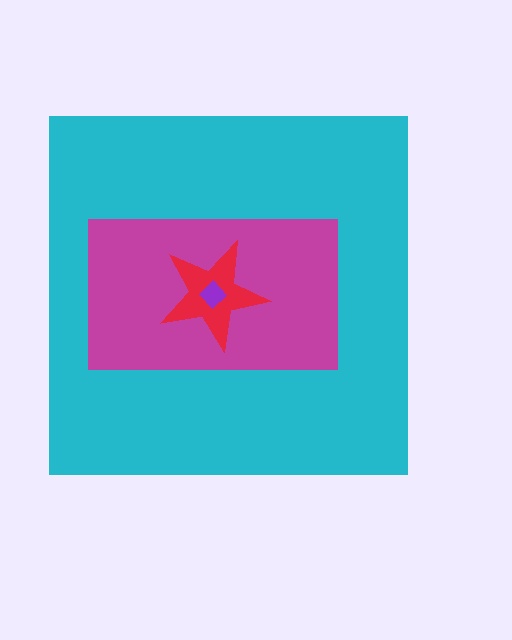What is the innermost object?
The purple diamond.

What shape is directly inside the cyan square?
The magenta rectangle.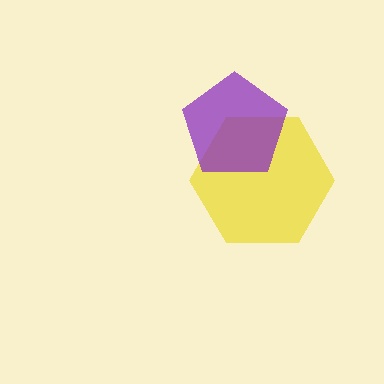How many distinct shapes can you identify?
There are 2 distinct shapes: a yellow hexagon, a purple pentagon.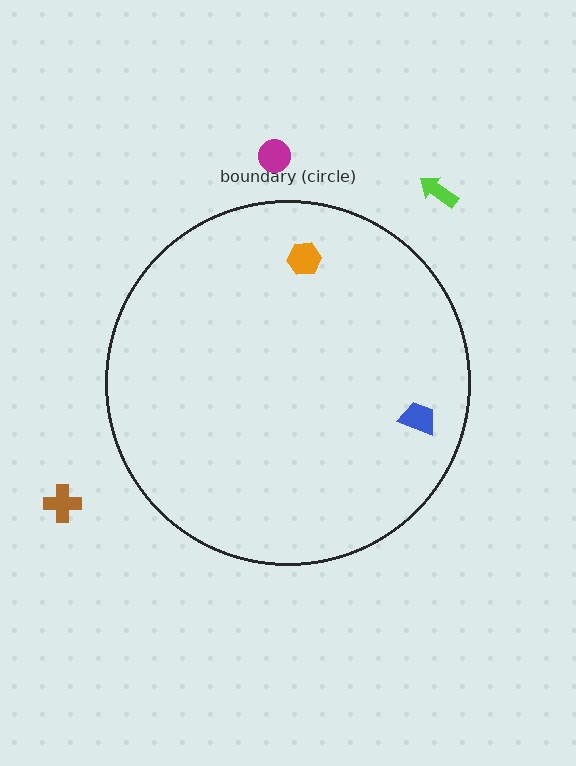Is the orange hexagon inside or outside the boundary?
Inside.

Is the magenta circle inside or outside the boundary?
Outside.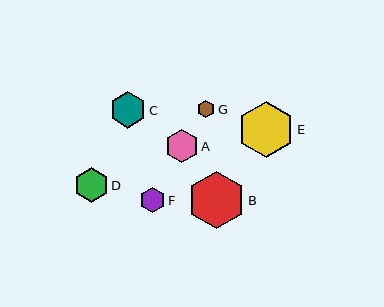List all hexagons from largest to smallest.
From largest to smallest: B, E, C, D, A, F, G.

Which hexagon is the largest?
Hexagon B is the largest with a size of approximately 57 pixels.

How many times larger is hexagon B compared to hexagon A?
Hexagon B is approximately 1.7 times the size of hexagon A.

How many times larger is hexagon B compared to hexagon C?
Hexagon B is approximately 1.6 times the size of hexagon C.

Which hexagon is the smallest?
Hexagon G is the smallest with a size of approximately 17 pixels.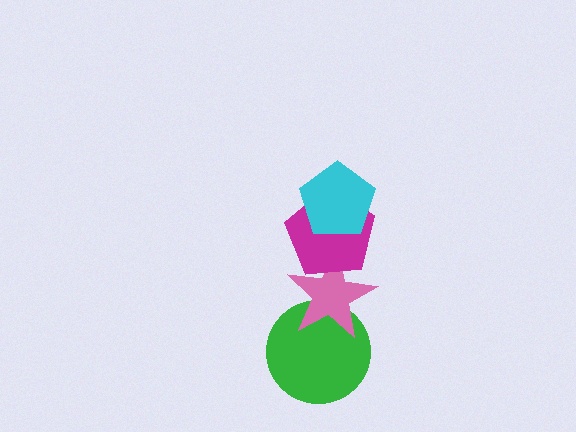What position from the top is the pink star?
The pink star is 3rd from the top.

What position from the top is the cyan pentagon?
The cyan pentagon is 1st from the top.